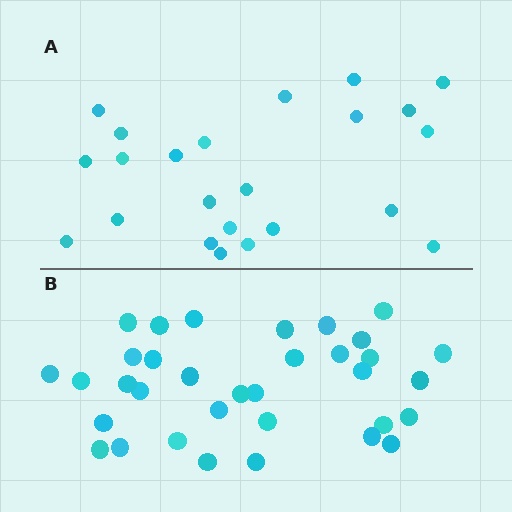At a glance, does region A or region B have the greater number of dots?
Region B (the bottom region) has more dots.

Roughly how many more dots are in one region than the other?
Region B has roughly 12 or so more dots than region A.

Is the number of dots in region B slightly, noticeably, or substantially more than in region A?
Region B has substantially more. The ratio is roughly 1.5 to 1.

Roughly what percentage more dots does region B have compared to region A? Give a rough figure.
About 50% more.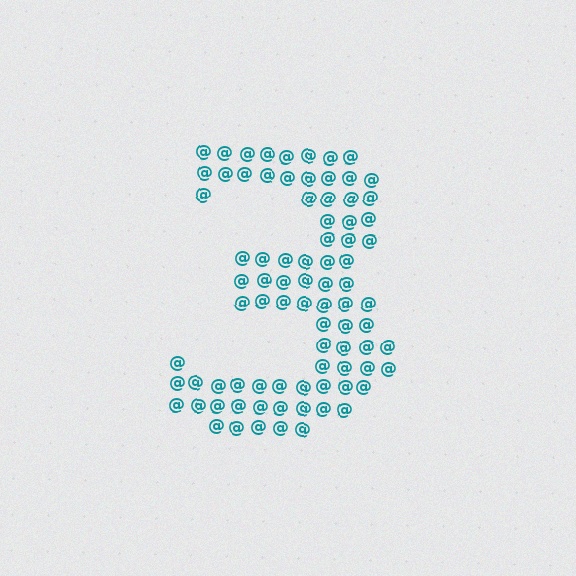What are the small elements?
The small elements are at signs.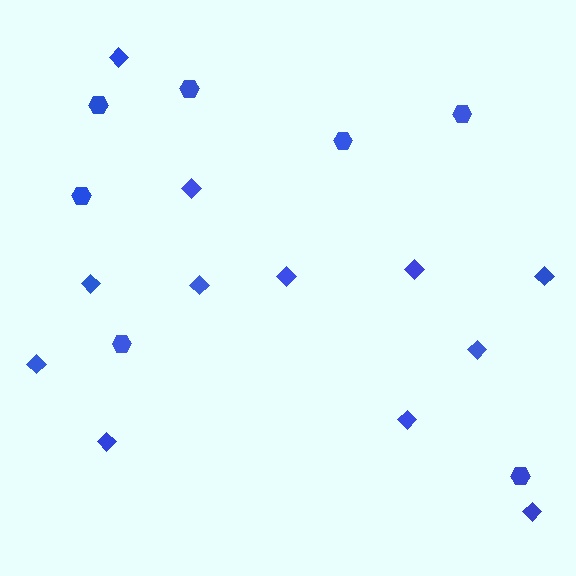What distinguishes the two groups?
There are 2 groups: one group of hexagons (7) and one group of diamonds (12).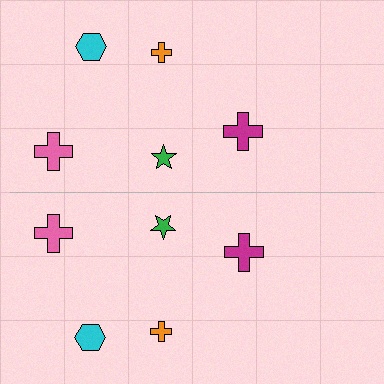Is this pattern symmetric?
Yes, this pattern has bilateral (reflection) symmetry.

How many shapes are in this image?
There are 10 shapes in this image.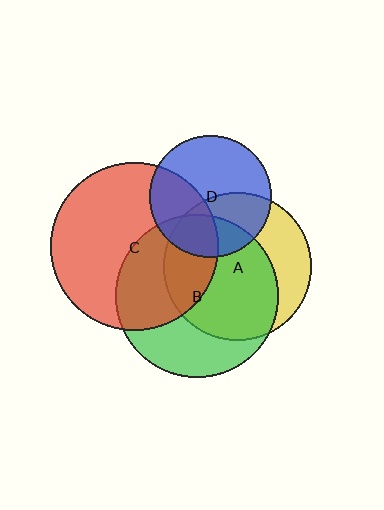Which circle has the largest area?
Circle C (red).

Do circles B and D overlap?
Yes.